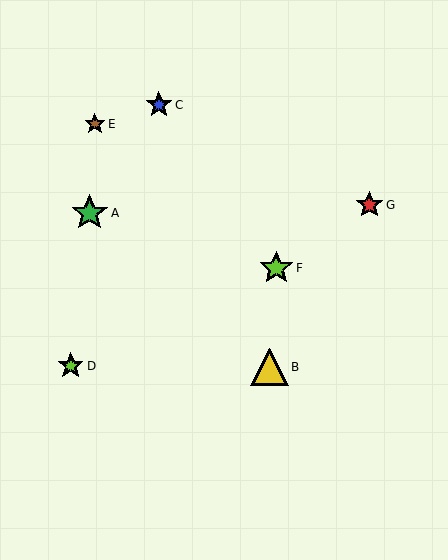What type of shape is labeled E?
Shape E is a brown star.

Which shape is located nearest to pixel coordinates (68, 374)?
The lime star (labeled D) at (71, 366) is nearest to that location.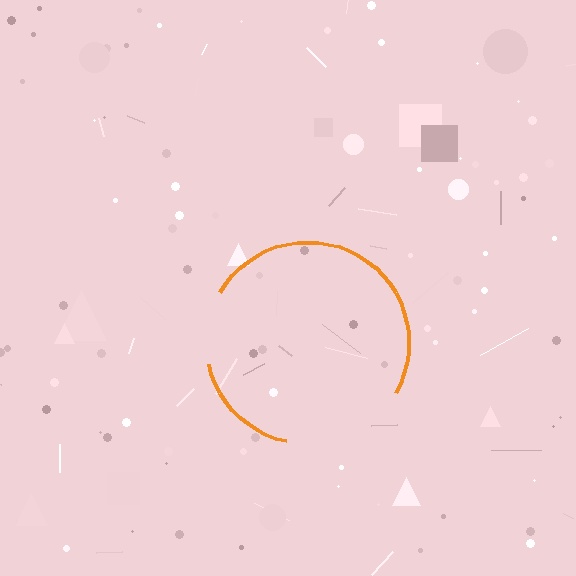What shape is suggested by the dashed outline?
The dashed outline suggests a circle.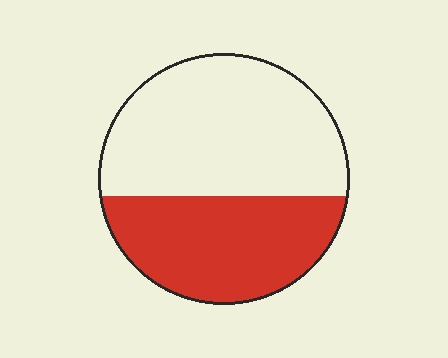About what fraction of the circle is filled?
About two fifths (2/5).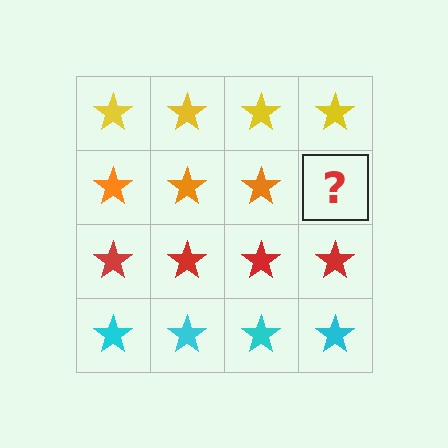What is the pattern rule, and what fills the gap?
The rule is that each row has a consistent color. The gap should be filled with an orange star.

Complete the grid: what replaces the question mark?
The question mark should be replaced with an orange star.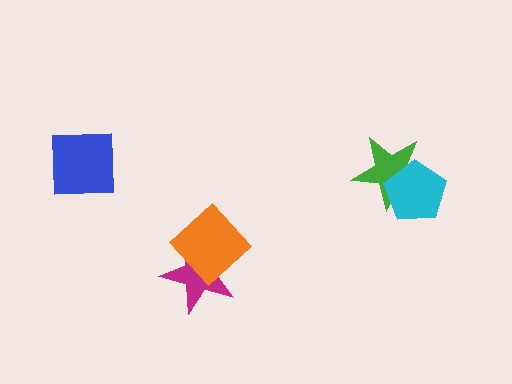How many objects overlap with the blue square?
0 objects overlap with the blue square.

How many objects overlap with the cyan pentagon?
1 object overlaps with the cyan pentagon.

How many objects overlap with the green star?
1 object overlaps with the green star.